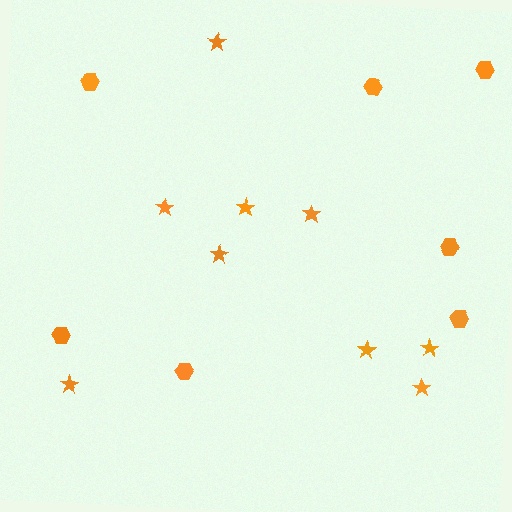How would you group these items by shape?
There are 2 groups: one group of stars (9) and one group of hexagons (7).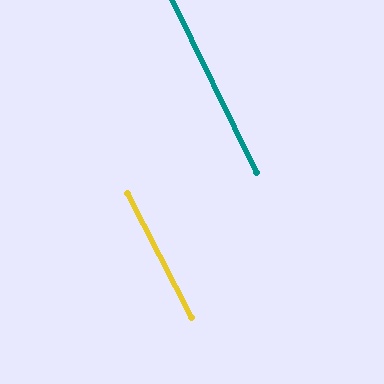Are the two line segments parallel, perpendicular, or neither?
Parallel — their directions differ by only 1.8°.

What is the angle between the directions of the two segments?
Approximately 2 degrees.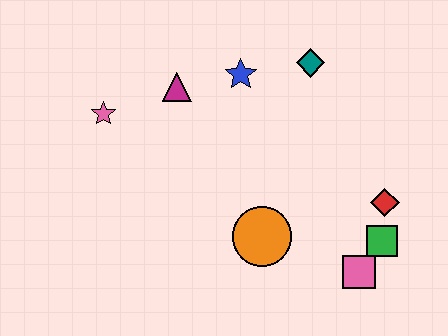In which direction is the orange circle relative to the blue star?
The orange circle is below the blue star.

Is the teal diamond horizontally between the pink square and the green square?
No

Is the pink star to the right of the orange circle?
No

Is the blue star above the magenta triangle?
Yes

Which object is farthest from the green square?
The pink star is farthest from the green square.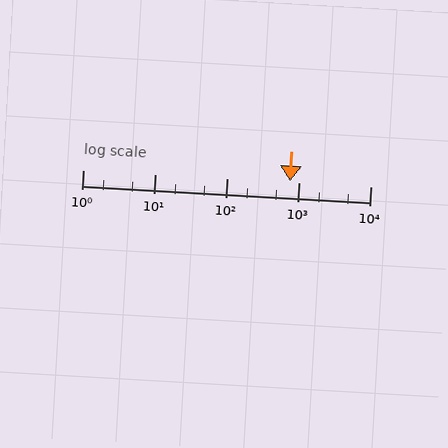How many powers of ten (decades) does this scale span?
The scale spans 4 decades, from 1 to 10000.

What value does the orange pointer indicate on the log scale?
The pointer indicates approximately 770.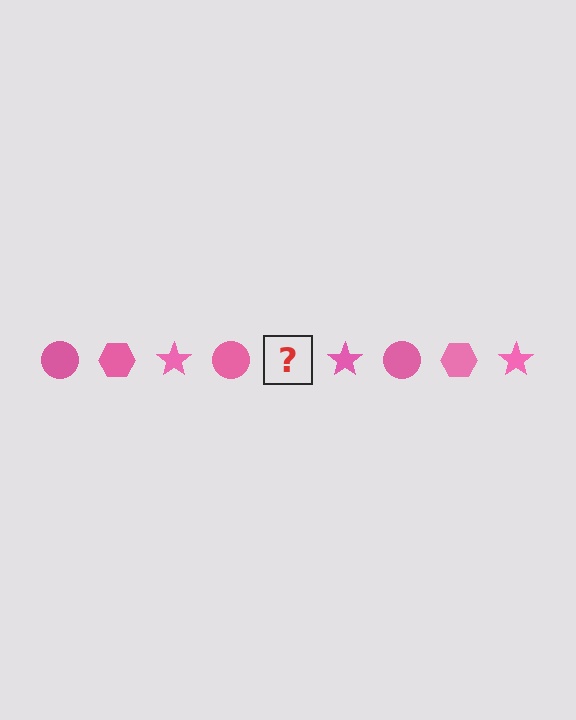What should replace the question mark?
The question mark should be replaced with a pink hexagon.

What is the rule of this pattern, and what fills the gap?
The rule is that the pattern cycles through circle, hexagon, star shapes in pink. The gap should be filled with a pink hexagon.